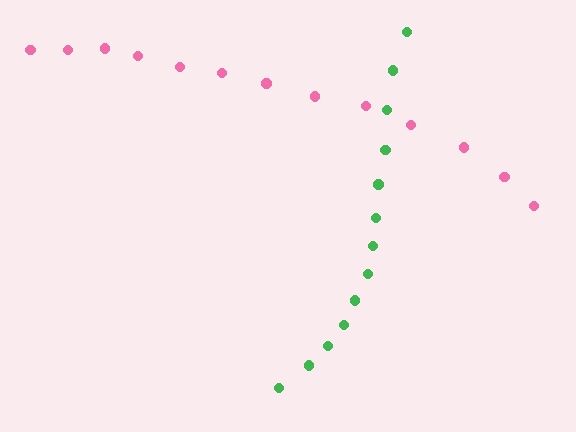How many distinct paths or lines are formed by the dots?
There are 2 distinct paths.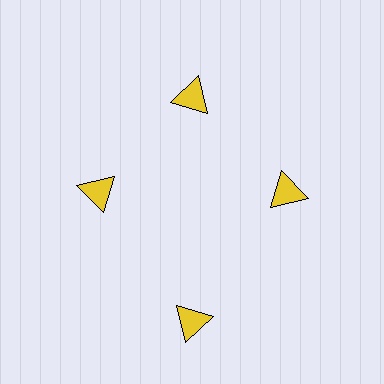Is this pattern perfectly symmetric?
No. The 4 yellow triangles are arranged in a ring, but one element near the 6 o'clock position is pushed outward from the center, breaking the 4-fold rotational symmetry.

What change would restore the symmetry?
The symmetry would be restored by moving it inward, back onto the ring so that all 4 triangles sit at equal angles and equal distance from the center.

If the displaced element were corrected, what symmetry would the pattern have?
It would have 4-fold rotational symmetry — the pattern would map onto itself every 90 degrees.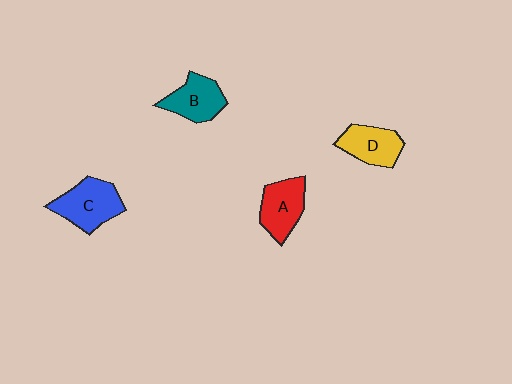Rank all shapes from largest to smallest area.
From largest to smallest: C (blue), A (red), B (teal), D (yellow).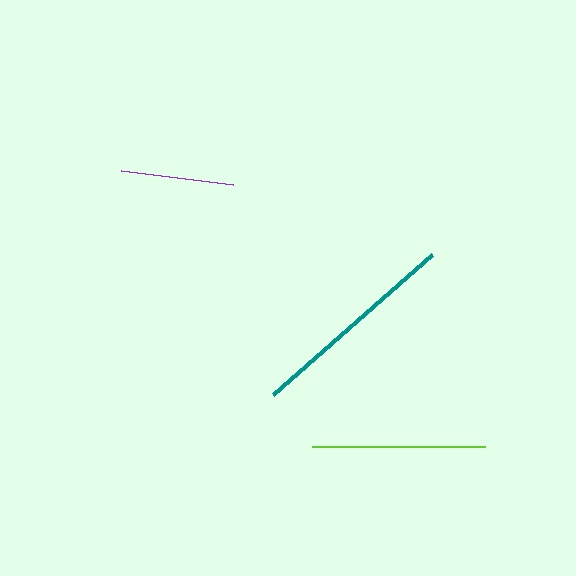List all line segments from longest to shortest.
From longest to shortest: teal, lime, purple.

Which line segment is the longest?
The teal line is the longest at approximately 212 pixels.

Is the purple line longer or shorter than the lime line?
The lime line is longer than the purple line.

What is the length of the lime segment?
The lime segment is approximately 173 pixels long.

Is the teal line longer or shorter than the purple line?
The teal line is longer than the purple line.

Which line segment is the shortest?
The purple line is the shortest at approximately 112 pixels.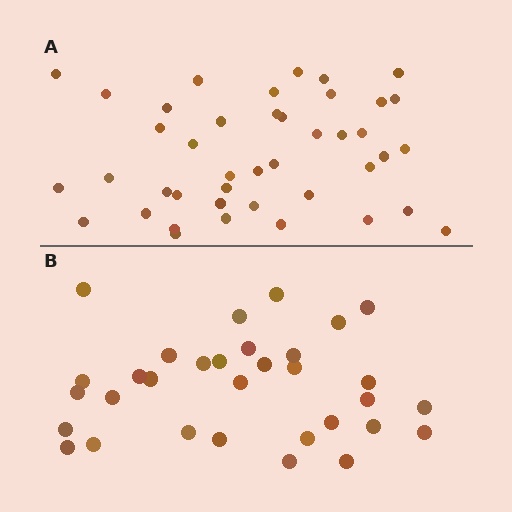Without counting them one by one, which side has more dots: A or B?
Region A (the top region) has more dots.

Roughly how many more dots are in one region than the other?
Region A has roughly 10 or so more dots than region B.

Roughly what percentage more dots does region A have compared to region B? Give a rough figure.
About 30% more.